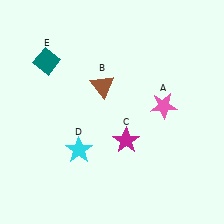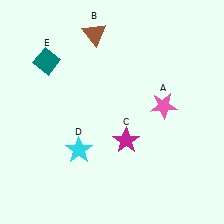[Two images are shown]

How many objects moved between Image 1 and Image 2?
1 object moved between the two images.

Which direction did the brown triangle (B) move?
The brown triangle (B) moved up.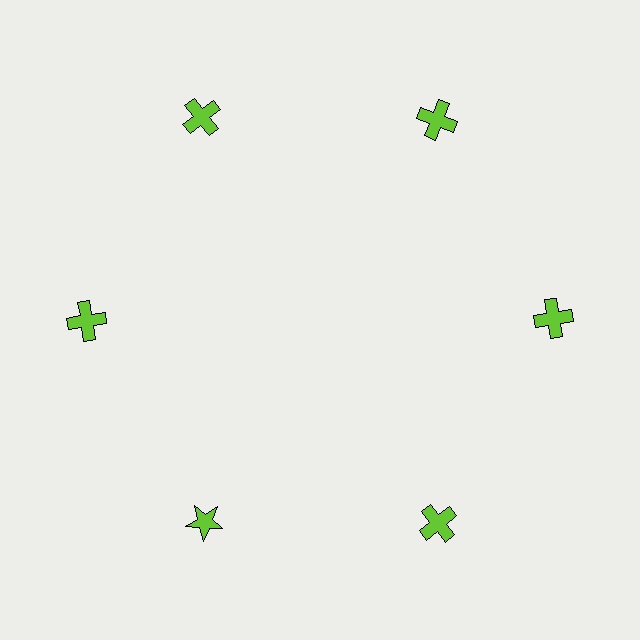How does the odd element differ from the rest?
It has a different shape: star instead of cross.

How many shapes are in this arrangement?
There are 6 shapes arranged in a ring pattern.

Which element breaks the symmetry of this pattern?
The lime star at roughly the 7 o'clock position breaks the symmetry. All other shapes are lime crosses.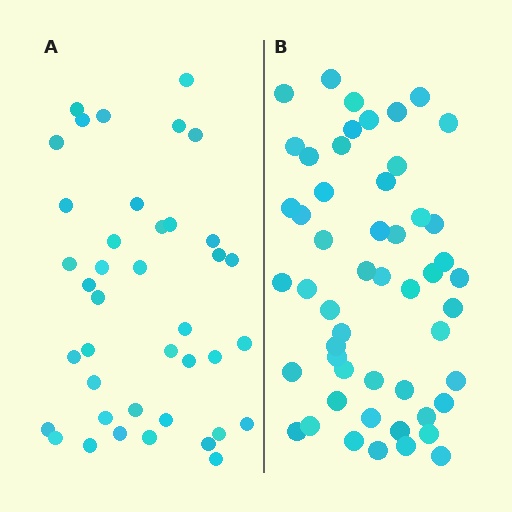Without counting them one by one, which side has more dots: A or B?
Region B (the right region) has more dots.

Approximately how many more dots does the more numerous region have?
Region B has roughly 12 or so more dots than region A.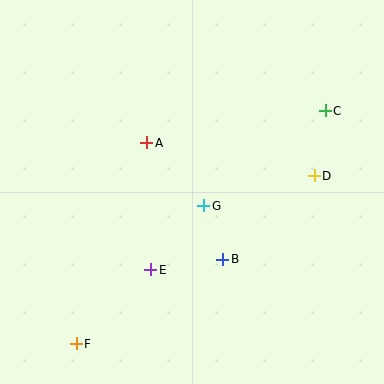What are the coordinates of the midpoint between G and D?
The midpoint between G and D is at (259, 191).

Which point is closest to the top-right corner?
Point C is closest to the top-right corner.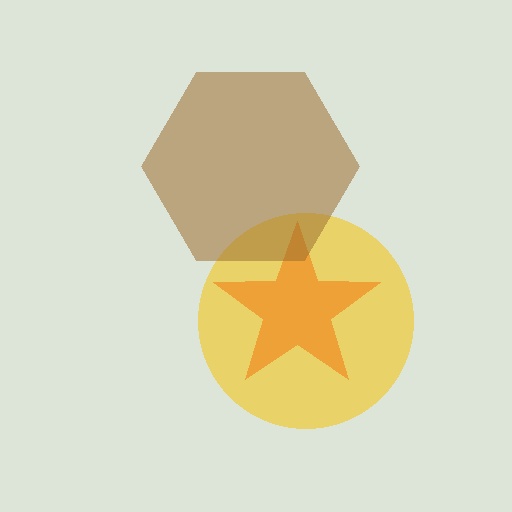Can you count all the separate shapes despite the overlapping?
Yes, there are 3 separate shapes.